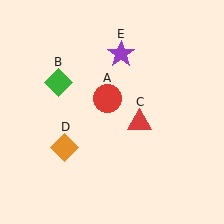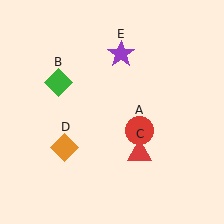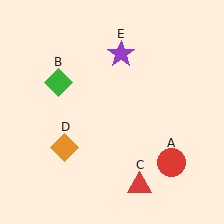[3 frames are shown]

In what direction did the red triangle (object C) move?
The red triangle (object C) moved down.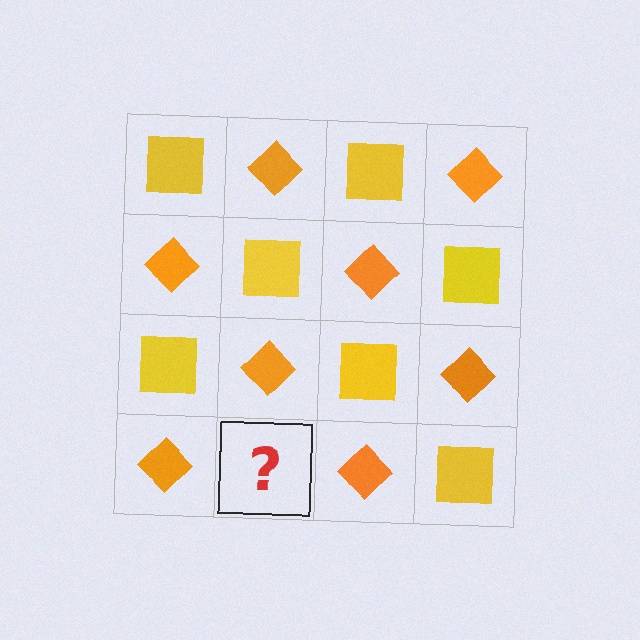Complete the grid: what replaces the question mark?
The question mark should be replaced with a yellow square.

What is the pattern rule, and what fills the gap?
The rule is that it alternates yellow square and orange diamond in a checkerboard pattern. The gap should be filled with a yellow square.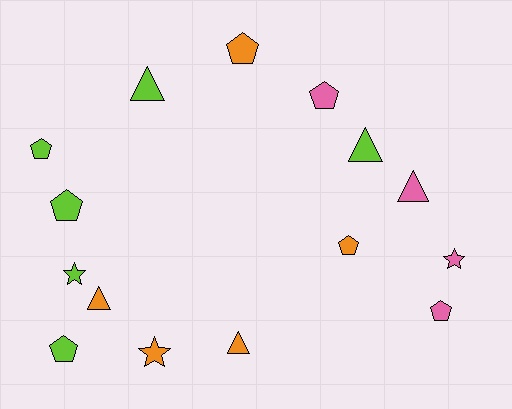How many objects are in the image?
There are 15 objects.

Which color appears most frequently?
Lime, with 6 objects.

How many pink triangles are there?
There is 1 pink triangle.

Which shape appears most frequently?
Pentagon, with 7 objects.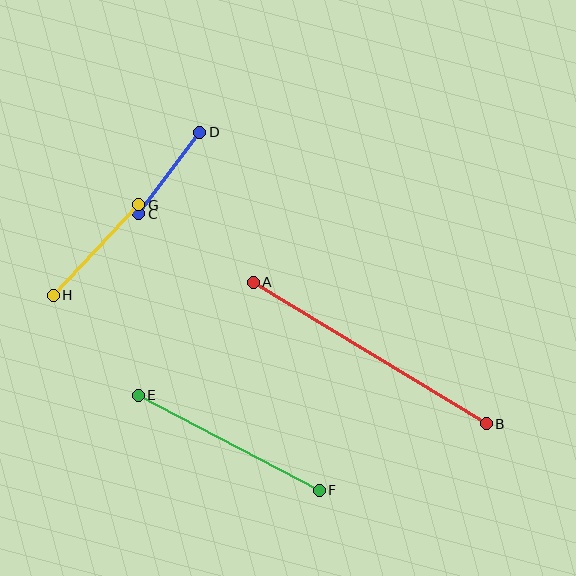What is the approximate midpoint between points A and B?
The midpoint is at approximately (370, 353) pixels.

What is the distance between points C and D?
The distance is approximately 102 pixels.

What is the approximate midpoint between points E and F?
The midpoint is at approximately (229, 443) pixels.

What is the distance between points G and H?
The distance is approximately 125 pixels.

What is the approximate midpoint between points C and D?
The midpoint is at approximately (169, 173) pixels.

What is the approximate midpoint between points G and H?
The midpoint is at approximately (96, 250) pixels.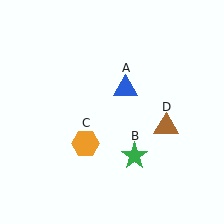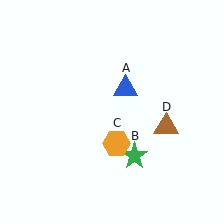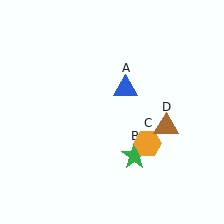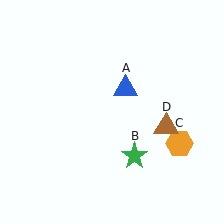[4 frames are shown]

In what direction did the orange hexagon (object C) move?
The orange hexagon (object C) moved right.